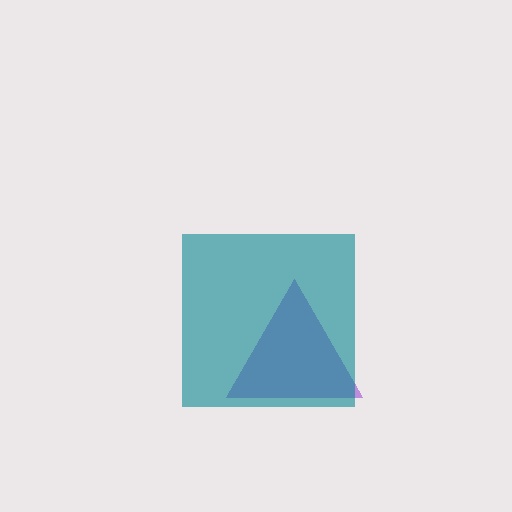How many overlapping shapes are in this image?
There are 2 overlapping shapes in the image.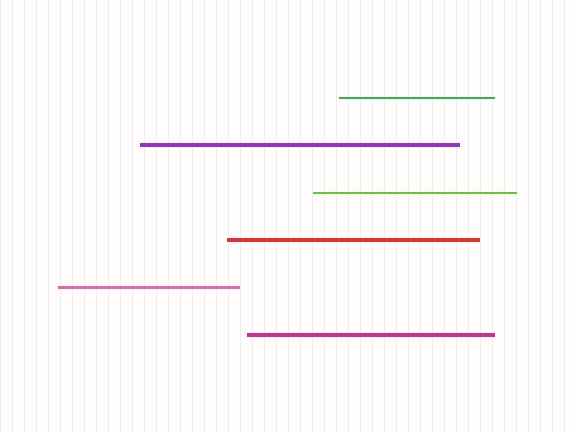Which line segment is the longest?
The purple line is the longest at approximately 319 pixels.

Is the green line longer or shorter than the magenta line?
The magenta line is longer than the green line.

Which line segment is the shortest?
The green line is the shortest at approximately 155 pixels.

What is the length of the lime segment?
The lime segment is approximately 204 pixels long.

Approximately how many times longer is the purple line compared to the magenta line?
The purple line is approximately 1.3 times the length of the magenta line.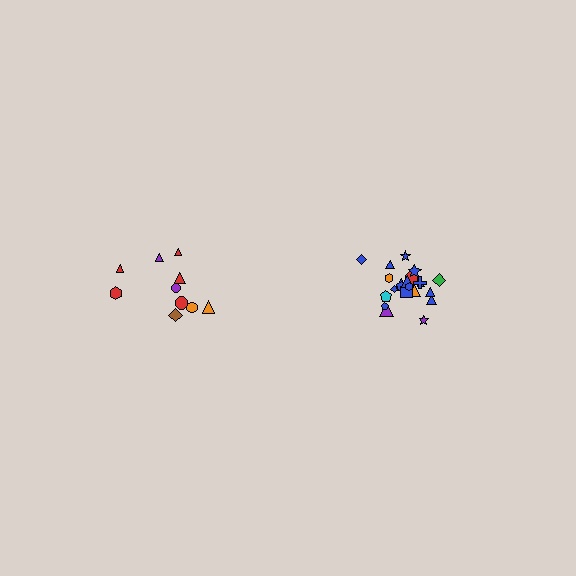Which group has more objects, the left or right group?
The right group.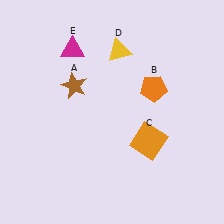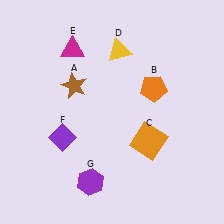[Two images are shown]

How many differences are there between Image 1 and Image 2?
There are 2 differences between the two images.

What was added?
A purple diamond (F), a purple hexagon (G) were added in Image 2.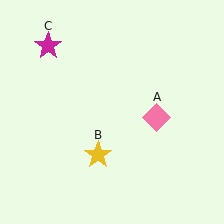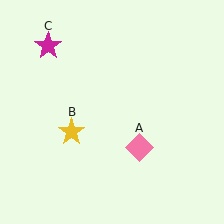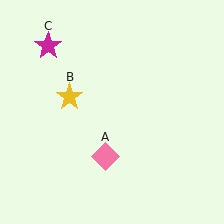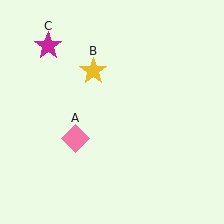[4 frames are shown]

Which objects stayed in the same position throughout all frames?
Magenta star (object C) remained stationary.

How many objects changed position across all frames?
2 objects changed position: pink diamond (object A), yellow star (object B).